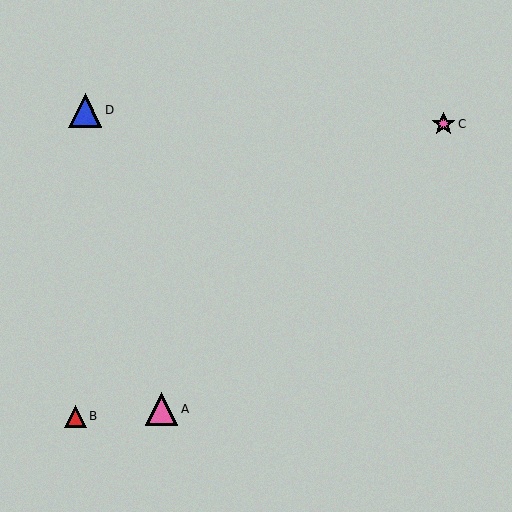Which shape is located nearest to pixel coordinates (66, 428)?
The red triangle (labeled B) at (75, 416) is nearest to that location.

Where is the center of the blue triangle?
The center of the blue triangle is at (85, 110).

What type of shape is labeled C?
Shape C is a pink star.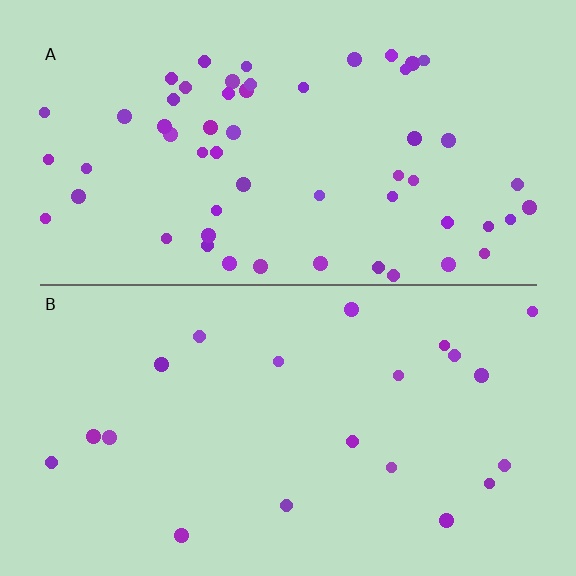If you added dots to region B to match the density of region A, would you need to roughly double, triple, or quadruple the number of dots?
Approximately triple.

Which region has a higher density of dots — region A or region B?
A (the top).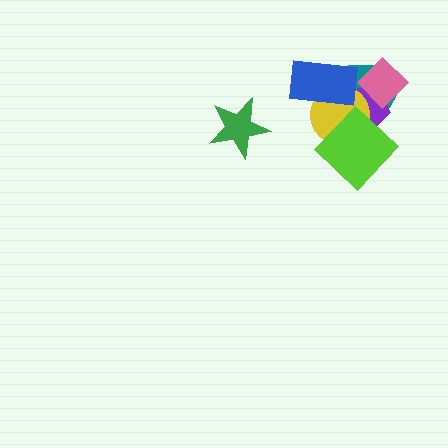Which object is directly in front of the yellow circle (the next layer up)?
The lime diamond is directly in front of the yellow circle.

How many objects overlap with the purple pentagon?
5 objects overlap with the purple pentagon.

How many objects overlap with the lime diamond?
3 objects overlap with the lime diamond.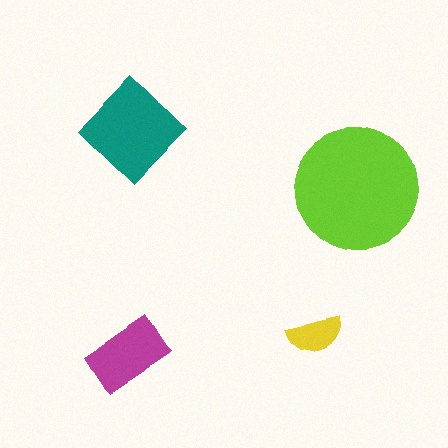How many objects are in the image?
There are 4 objects in the image.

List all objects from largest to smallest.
The lime circle, the teal diamond, the magenta rectangle, the yellow semicircle.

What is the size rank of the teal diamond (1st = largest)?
2nd.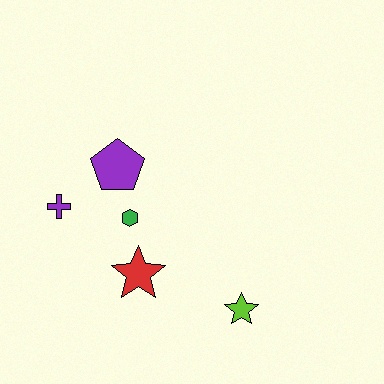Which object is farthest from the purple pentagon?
The lime star is farthest from the purple pentagon.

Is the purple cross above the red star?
Yes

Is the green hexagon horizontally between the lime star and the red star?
No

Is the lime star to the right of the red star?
Yes